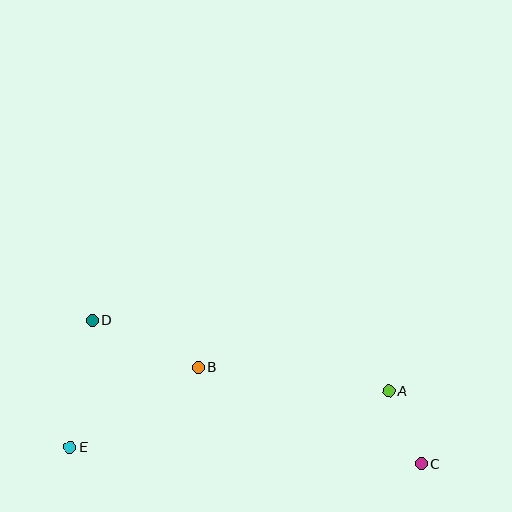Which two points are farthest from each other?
Points C and D are farthest from each other.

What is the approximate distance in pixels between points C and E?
The distance between C and E is approximately 352 pixels.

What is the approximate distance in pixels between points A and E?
The distance between A and E is approximately 324 pixels.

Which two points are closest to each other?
Points A and C are closest to each other.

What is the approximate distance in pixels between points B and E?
The distance between B and E is approximately 151 pixels.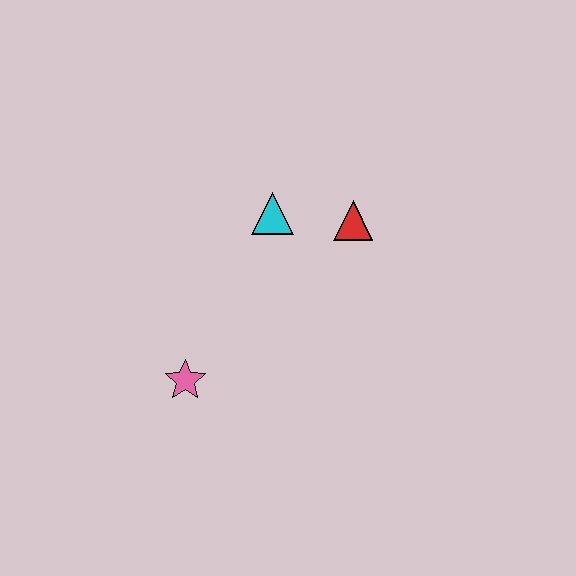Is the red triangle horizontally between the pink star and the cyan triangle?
No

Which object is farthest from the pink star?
The red triangle is farthest from the pink star.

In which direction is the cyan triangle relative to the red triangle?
The cyan triangle is to the left of the red triangle.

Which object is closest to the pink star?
The cyan triangle is closest to the pink star.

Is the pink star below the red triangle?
Yes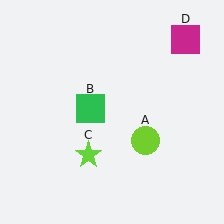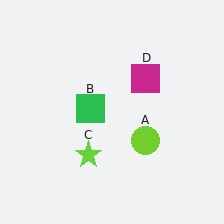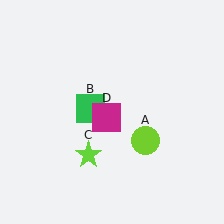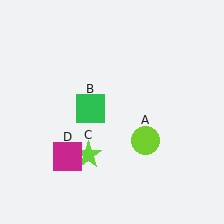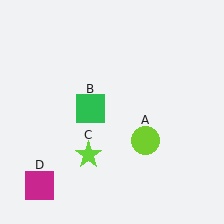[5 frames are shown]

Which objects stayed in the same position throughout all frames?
Lime circle (object A) and green square (object B) and lime star (object C) remained stationary.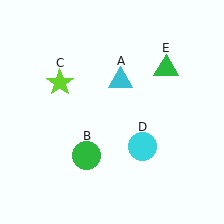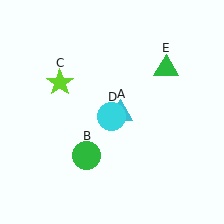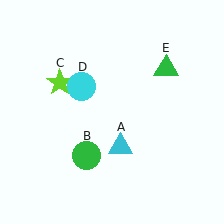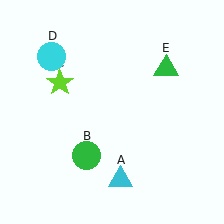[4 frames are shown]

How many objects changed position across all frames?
2 objects changed position: cyan triangle (object A), cyan circle (object D).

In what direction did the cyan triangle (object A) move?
The cyan triangle (object A) moved down.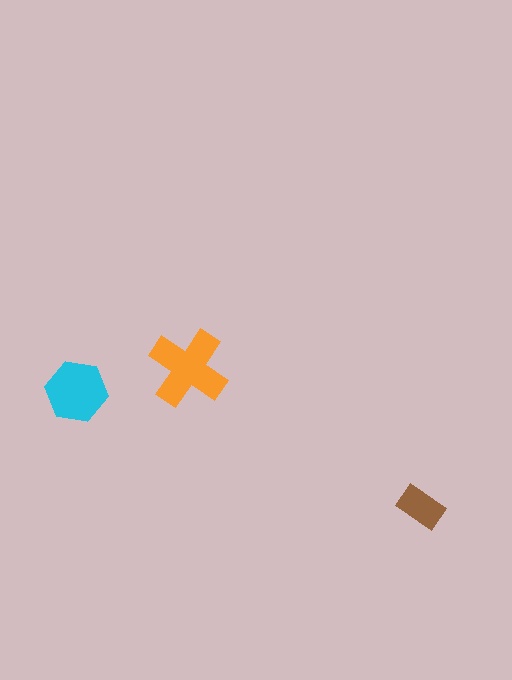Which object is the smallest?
The brown rectangle.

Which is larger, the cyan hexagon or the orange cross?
The orange cross.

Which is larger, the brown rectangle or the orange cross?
The orange cross.